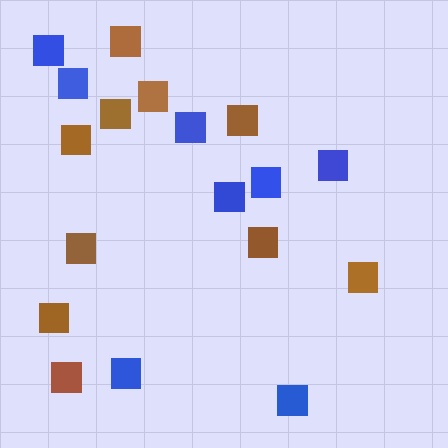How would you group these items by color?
There are 2 groups: one group of brown squares (10) and one group of blue squares (8).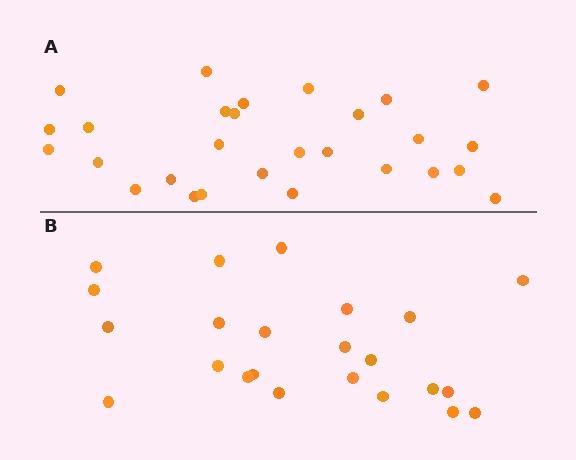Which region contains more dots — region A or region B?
Region A (the top region) has more dots.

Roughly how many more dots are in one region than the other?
Region A has about 5 more dots than region B.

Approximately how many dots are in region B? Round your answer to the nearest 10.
About 20 dots. (The exact count is 23, which rounds to 20.)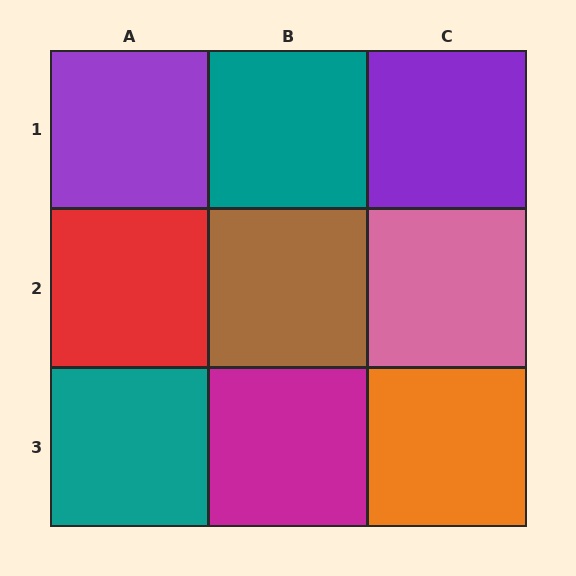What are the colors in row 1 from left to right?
Purple, teal, purple.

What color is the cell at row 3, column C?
Orange.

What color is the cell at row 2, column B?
Brown.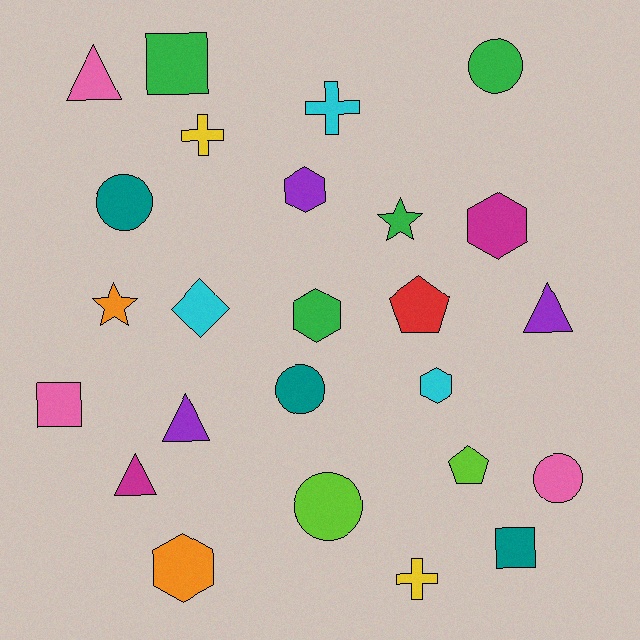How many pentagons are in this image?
There are 2 pentagons.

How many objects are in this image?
There are 25 objects.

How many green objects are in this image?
There are 4 green objects.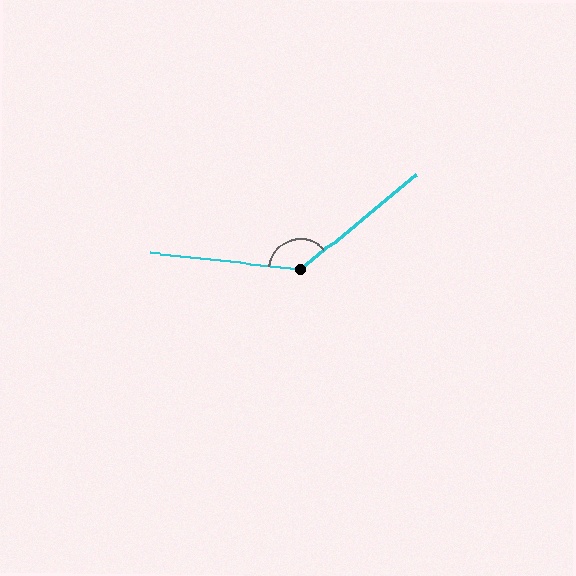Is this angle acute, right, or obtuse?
It is obtuse.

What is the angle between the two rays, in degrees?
Approximately 134 degrees.